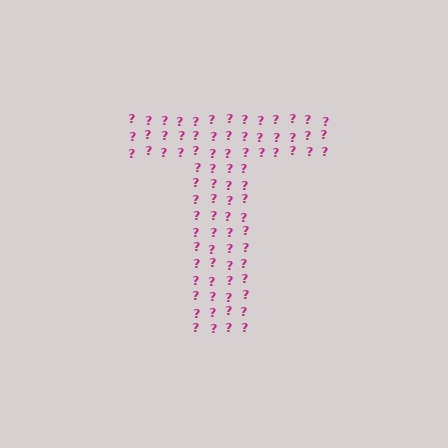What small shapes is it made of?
It is made of small question marks.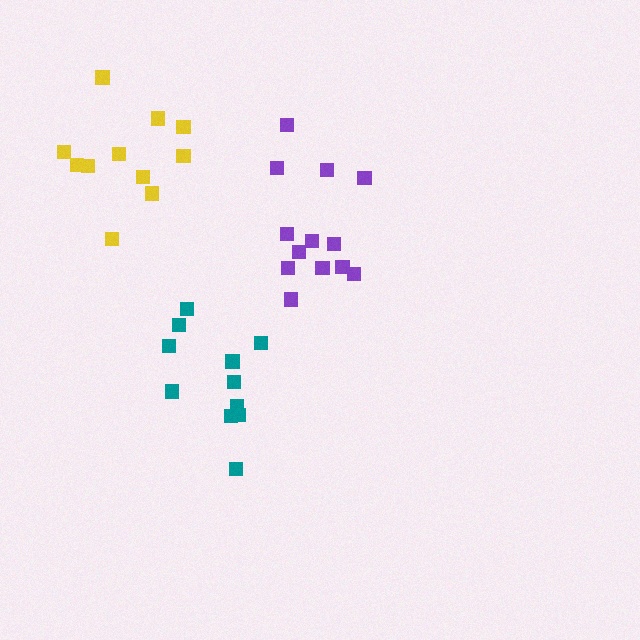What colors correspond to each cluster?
The clusters are colored: purple, yellow, teal.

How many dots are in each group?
Group 1: 13 dots, Group 2: 11 dots, Group 3: 11 dots (35 total).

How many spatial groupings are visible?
There are 3 spatial groupings.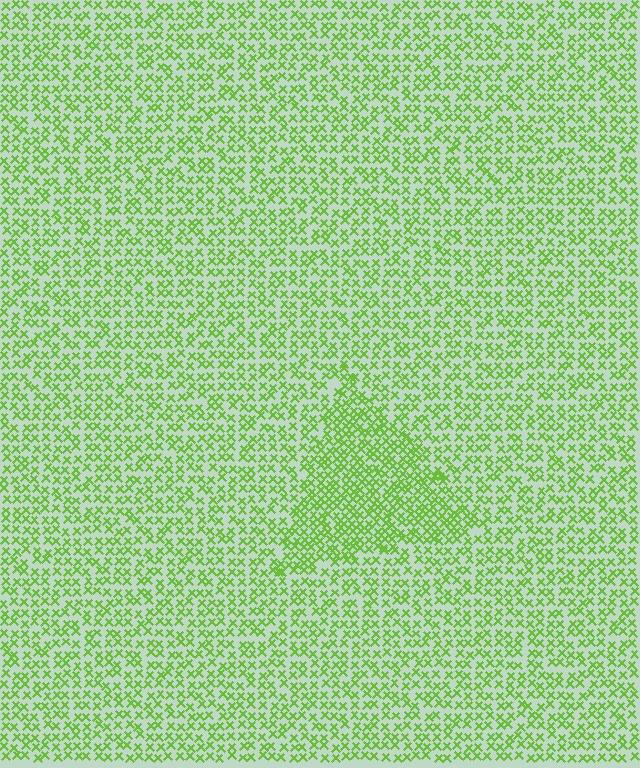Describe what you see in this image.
The image contains small lime elements arranged at two different densities. A triangle-shaped region is visible where the elements are more densely packed than the surrounding area.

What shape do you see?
I see a triangle.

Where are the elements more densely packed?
The elements are more densely packed inside the triangle boundary.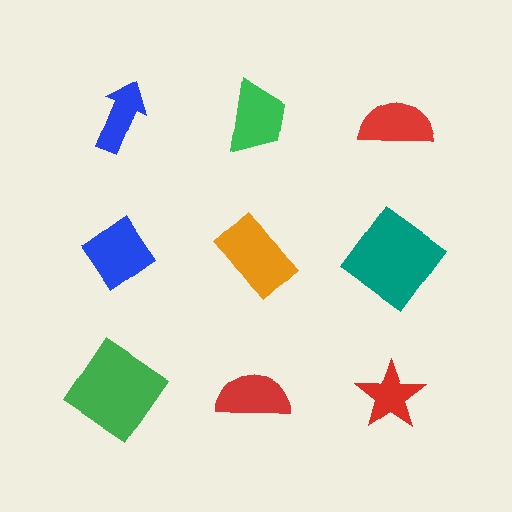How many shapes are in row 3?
3 shapes.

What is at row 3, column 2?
A red semicircle.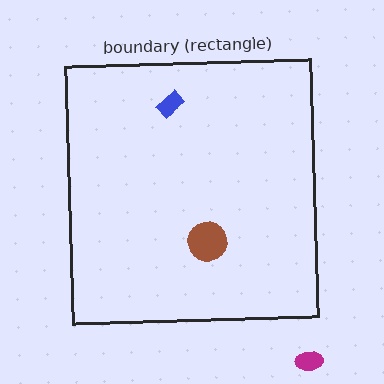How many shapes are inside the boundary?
2 inside, 1 outside.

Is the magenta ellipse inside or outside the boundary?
Outside.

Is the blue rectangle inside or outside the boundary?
Inside.